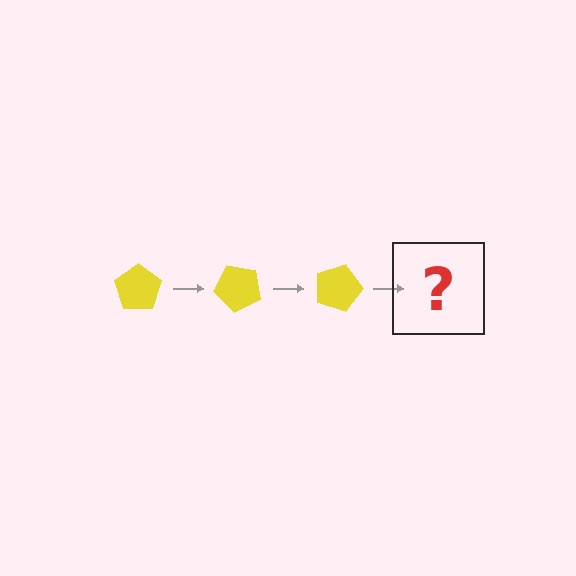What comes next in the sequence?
The next element should be a yellow pentagon rotated 135 degrees.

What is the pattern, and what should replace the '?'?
The pattern is that the pentagon rotates 45 degrees each step. The '?' should be a yellow pentagon rotated 135 degrees.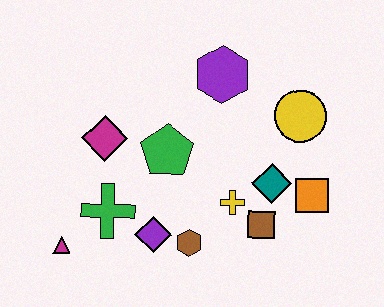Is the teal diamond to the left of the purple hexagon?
No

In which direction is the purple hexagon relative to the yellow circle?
The purple hexagon is to the left of the yellow circle.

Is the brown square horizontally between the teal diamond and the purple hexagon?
Yes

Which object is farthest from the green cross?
The yellow circle is farthest from the green cross.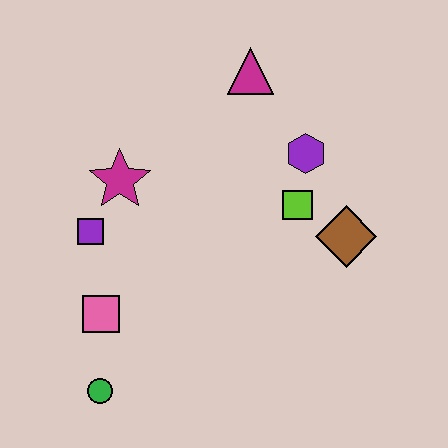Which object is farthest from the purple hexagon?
The green circle is farthest from the purple hexagon.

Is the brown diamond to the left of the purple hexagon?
No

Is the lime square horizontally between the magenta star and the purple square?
No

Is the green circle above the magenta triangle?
No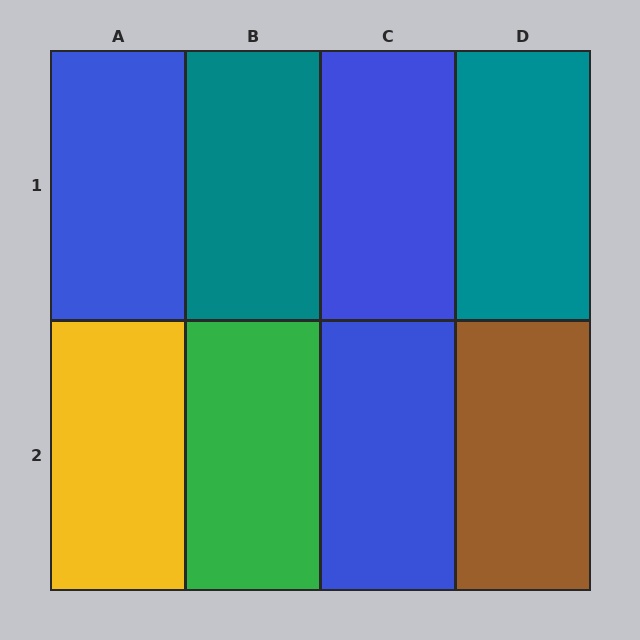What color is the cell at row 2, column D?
Brown.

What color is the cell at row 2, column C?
Blue.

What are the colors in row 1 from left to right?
Blue, teal, blue, teal.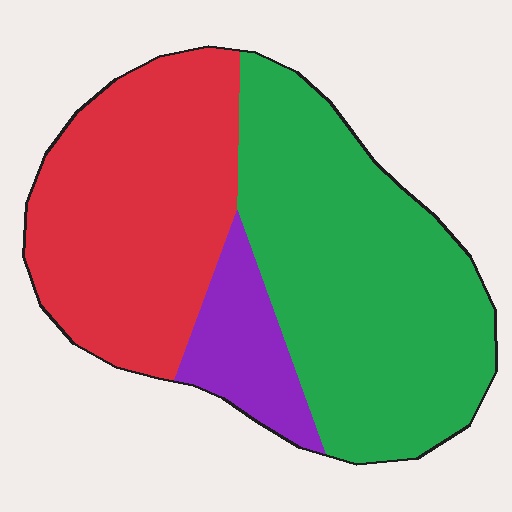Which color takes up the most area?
Green, at roughly 50%.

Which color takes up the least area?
Purple, at roughly 10%.